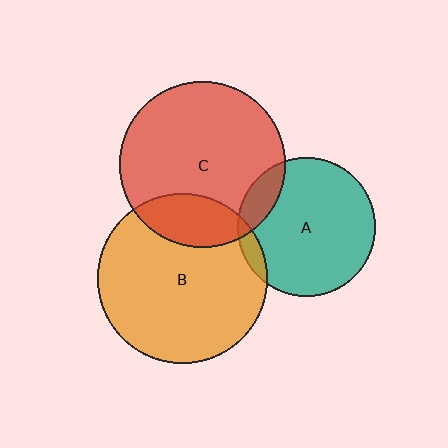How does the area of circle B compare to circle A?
Approximately 1.5 times.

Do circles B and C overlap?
Yes.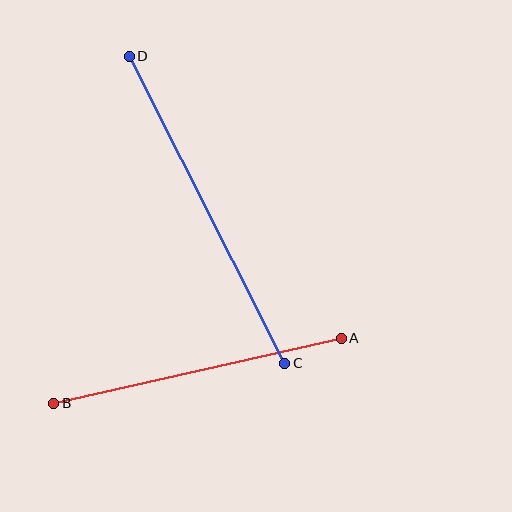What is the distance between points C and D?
The distance is approximately 344 pixels.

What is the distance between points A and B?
The distance is approximately 295 pixels.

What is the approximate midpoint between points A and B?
The midpoint is at approximately (197, 371) pixels.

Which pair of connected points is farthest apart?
Points C and D are farthest apart.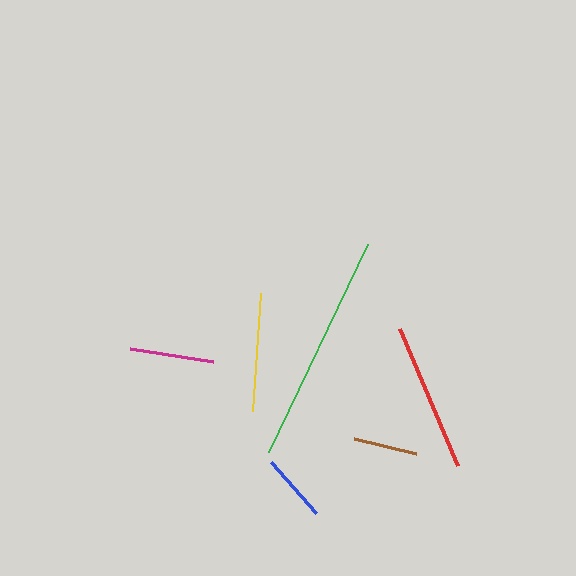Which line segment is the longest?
The green line is the longest at approximately 230 pixels.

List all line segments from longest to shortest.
From longest to shortest: green, red, yellow, magenta, blue, brown.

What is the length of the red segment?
The red segment is approximately 149 pixels long.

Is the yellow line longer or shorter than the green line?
The green line is longer than the yellow line.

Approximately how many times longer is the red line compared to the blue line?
The red line is approximately 2.2 times the length of the blue line.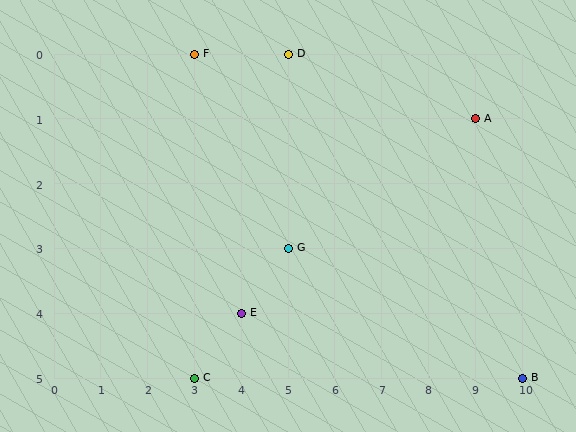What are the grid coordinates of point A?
Point A is at grid coordinates (9, 1).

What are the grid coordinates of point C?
Point C is at grid coordinates (3, 5).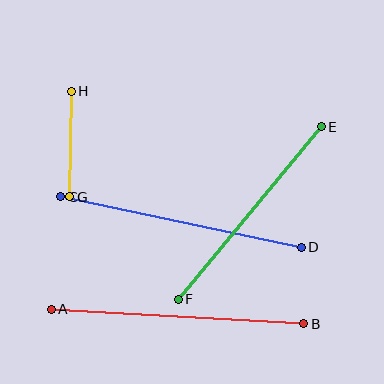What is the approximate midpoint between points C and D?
The midpoint is at approximately (181, 222) pixels.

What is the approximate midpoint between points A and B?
The midpoint is at approximately (178, 317) pixels.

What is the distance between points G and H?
The distance is approximately 106 pixels.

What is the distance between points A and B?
The distance is approximately 253 pixels.